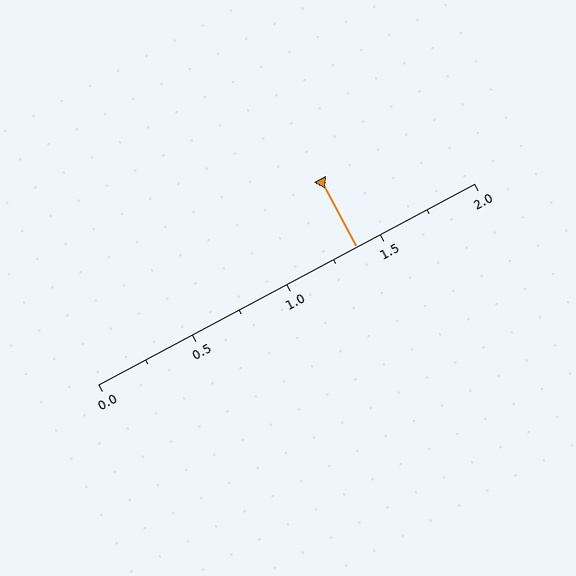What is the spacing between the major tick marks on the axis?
The major ticks are spaced 0.5 apart.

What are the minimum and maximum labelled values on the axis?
The axis runs from 0.0 to 2.0.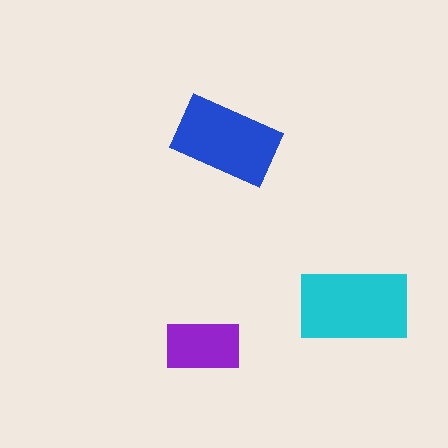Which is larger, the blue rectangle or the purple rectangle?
The blue one.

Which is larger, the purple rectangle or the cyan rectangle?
The cyan one.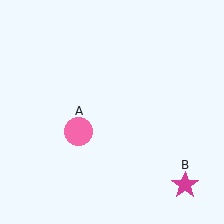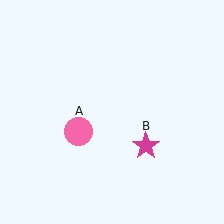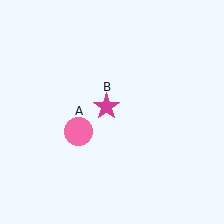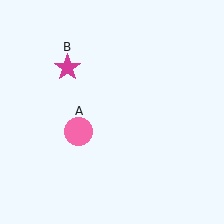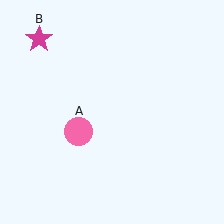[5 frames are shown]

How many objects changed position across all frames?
1 object changed position: magenta star (object B).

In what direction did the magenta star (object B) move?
The magenta star (object B) moved up and to the left.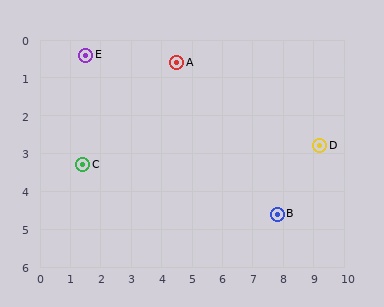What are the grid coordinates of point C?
Point C is at approximately (1.4, 3.3).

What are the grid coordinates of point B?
Point B is at approximately (7.8, 4.6).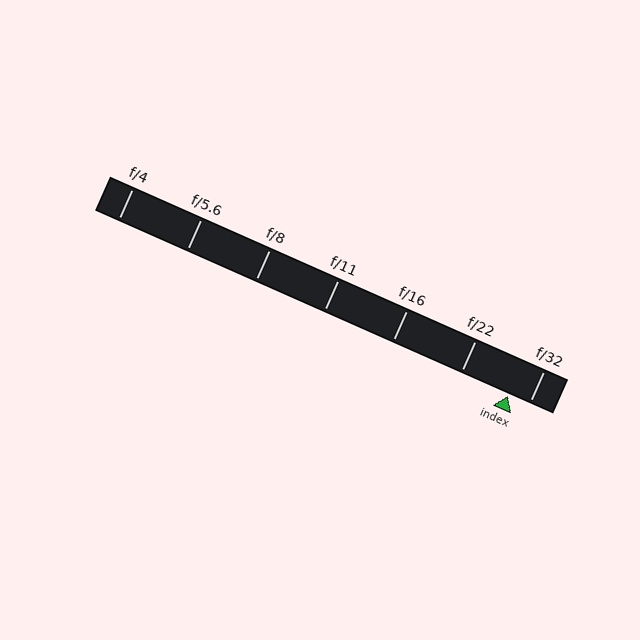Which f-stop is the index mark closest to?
The index mark is closest to f/32.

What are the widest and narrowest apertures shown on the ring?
The widest aperture shown is f/4 and the narrowest is f/32.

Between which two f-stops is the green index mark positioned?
The index mark is between f/22 and f/32.